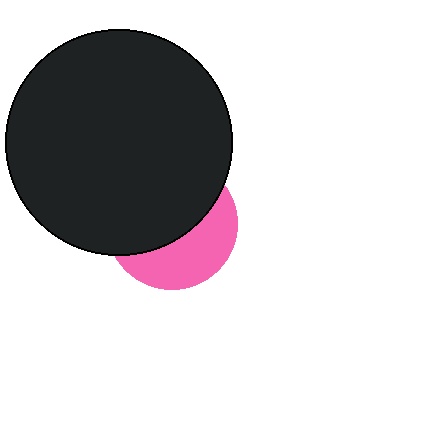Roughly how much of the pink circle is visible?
A small part of it is visible (roughly 41%).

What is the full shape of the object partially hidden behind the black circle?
The partially hidden object is a pink circle.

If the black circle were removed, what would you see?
You would see the complete pink circle.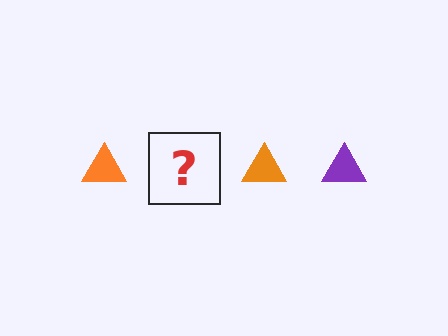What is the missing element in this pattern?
The missing element is a purple triangle.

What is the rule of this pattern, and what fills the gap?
The rule is that the pattern cycles through orange, purple triangles. The gap should be filled with a purple triangle.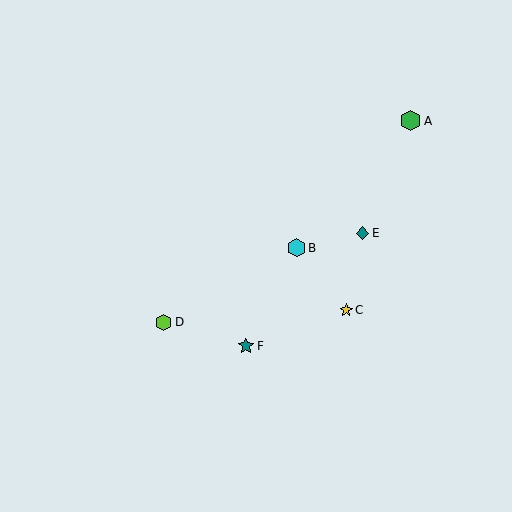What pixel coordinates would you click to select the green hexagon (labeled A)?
Click at (410, 121) to select the green hexagon A.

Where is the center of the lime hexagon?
The center of the lime hexagon is at (164, 322).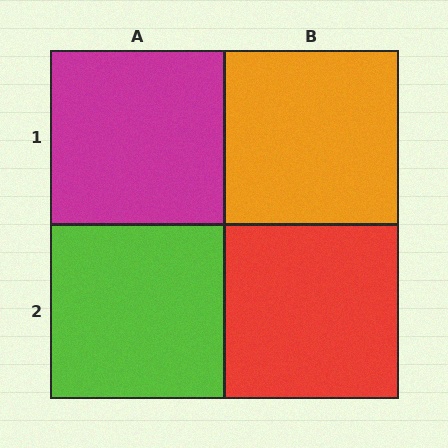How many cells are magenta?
1 cell is magenta.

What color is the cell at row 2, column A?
Lime.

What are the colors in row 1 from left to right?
Magenta, orange.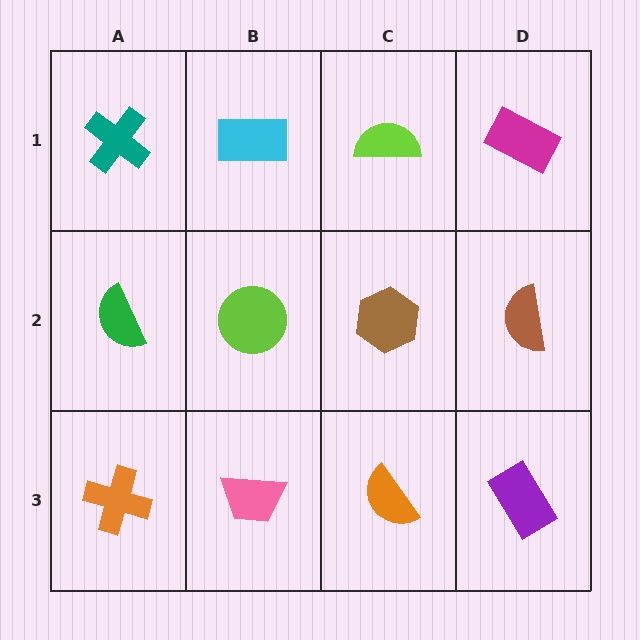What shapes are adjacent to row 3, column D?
A brown semicircle (row 2, column D), an orange semicircle (row 3, column C).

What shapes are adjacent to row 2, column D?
A magenta rectangle (row 1, column D), a purple rectangle (row 3, column D), a brown hexagon (row 2, column C).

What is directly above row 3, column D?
A brown semicircle.